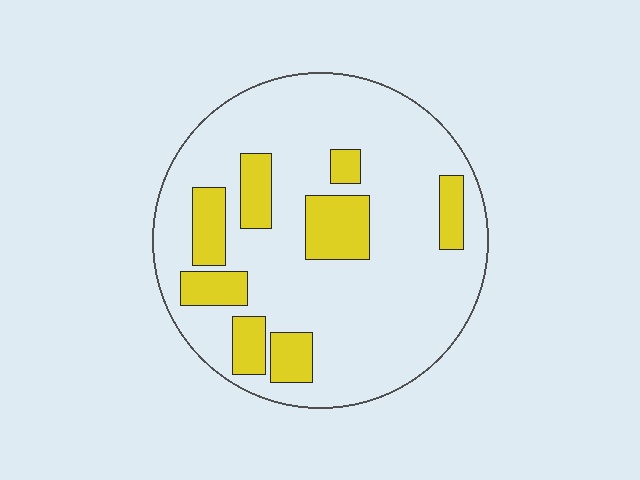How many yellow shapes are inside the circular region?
8.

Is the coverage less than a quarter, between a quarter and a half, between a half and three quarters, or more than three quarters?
Less than a quarter.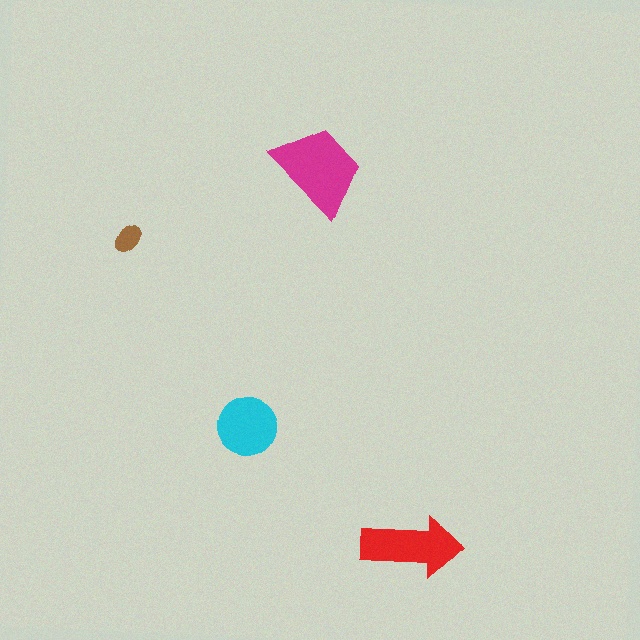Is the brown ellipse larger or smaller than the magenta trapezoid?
Smaller.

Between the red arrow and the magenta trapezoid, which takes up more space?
The magenta trapezoid.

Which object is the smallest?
The brown ellipse.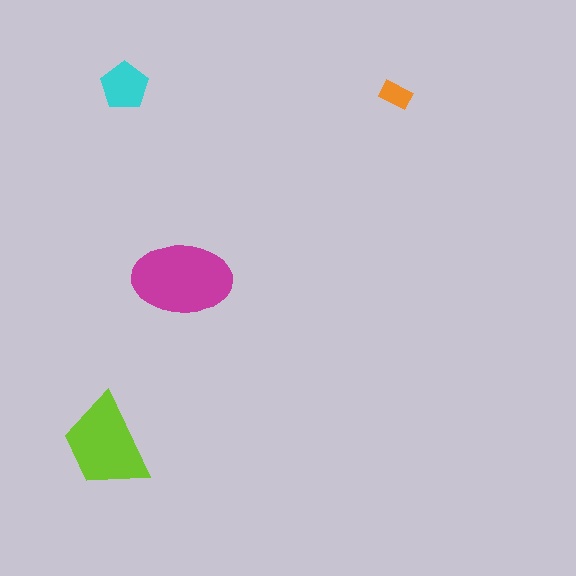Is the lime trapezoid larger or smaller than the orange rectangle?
Larger.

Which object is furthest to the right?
The orange rectangle is rightmost.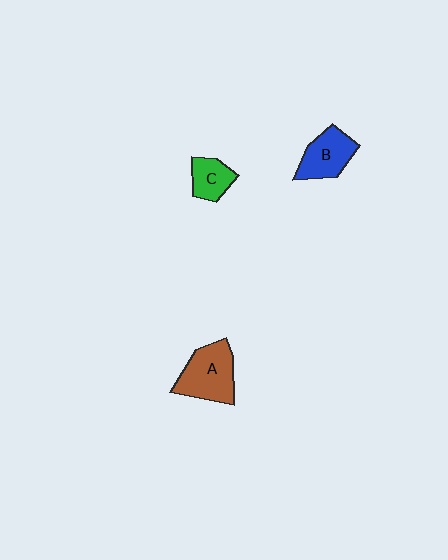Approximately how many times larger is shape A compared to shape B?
Approximately 1.3 times.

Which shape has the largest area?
Shape A (brown).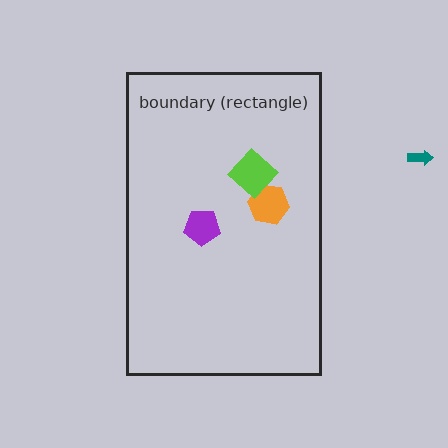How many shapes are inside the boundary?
3 inside, 1 outside.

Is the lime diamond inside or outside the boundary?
Inside.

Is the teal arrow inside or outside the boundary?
Outside.